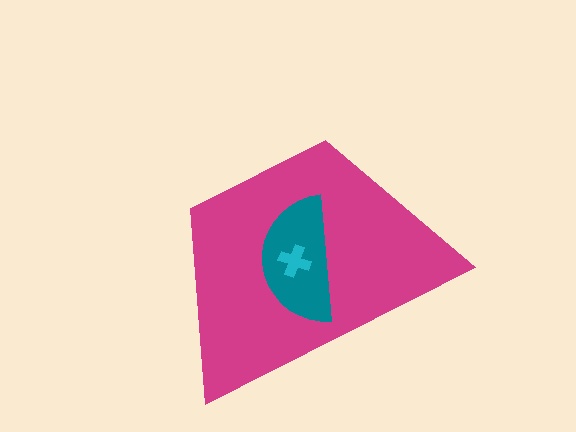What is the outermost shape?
The magenta trapezoid.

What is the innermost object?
The cyan cross.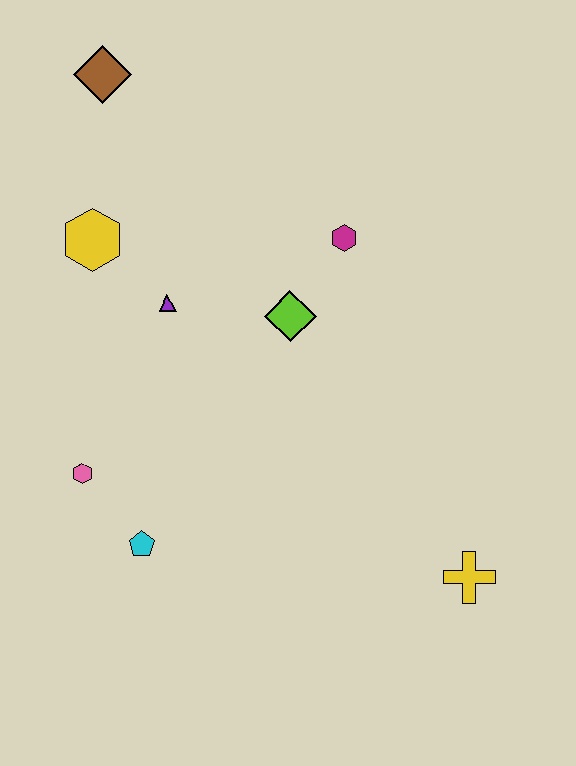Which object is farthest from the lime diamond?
The yellow cross is farthest from the lime diamond.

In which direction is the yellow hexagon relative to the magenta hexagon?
The yellow hexagon is to the left of the magenta hexagon.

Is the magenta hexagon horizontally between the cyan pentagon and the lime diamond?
No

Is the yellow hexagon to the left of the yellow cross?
Yes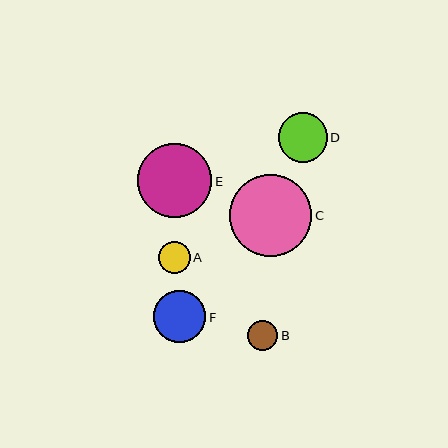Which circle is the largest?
Circle C is the largest with a size of approximately 82 pixels.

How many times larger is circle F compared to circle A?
Circle F is approximately 1.7 times the size of circle A.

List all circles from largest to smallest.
From largest to smallest: C, E, F, D, A, B.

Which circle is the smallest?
Circle B is the smallest with a size of approximately 30 pixels.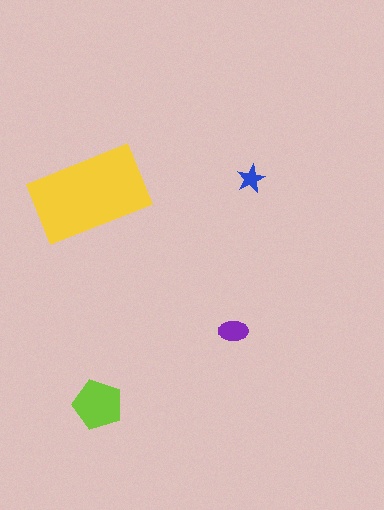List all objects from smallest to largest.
The blue star, the purple ellipse, the lime pentagon, the yellow rectangle.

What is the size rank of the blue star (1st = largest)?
4th.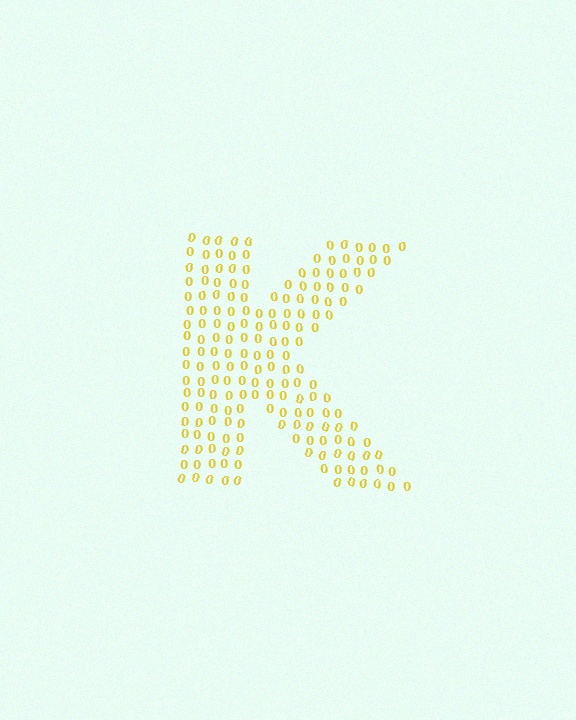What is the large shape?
The large shape is the letter K.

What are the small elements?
The small elements are digit 0's.